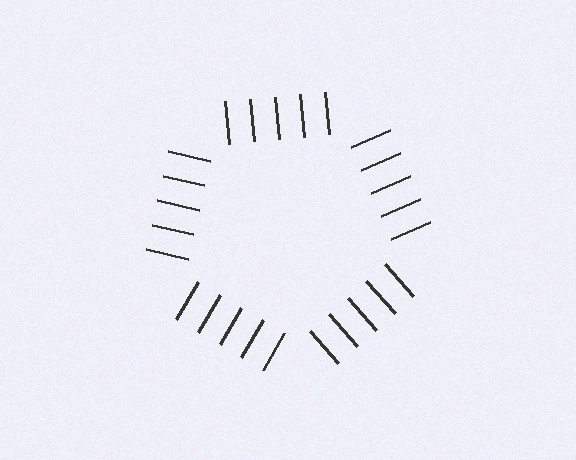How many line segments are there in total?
25 — 5 along each of the 5 edges.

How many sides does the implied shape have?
5 sides — the line-ends trace a pentagon.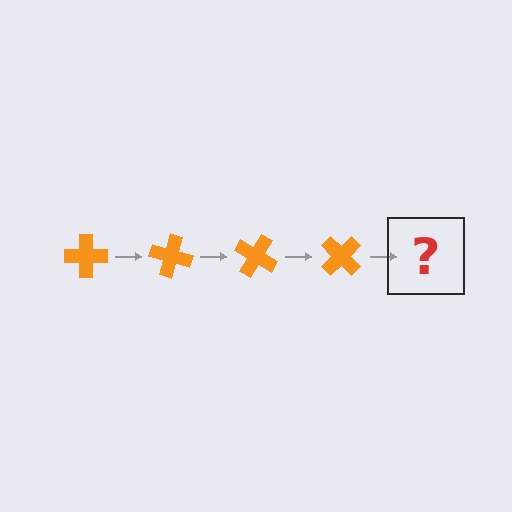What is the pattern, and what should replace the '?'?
The pattern is that the cross rotates 15 degrees each step. The '?' should be an orange cross rotated 60 degrees.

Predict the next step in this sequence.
The next step is an orange cross rotated 60 degrees.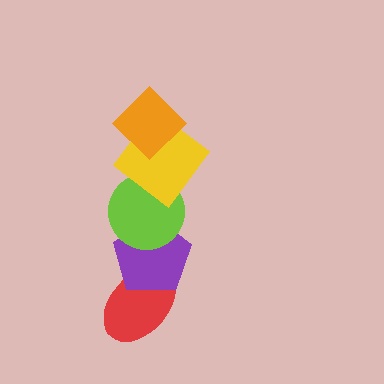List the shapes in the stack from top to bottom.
From top to bottom: the orange diamond, the yellow diamond, the lime circle, the purple pentagon, the red ellipse.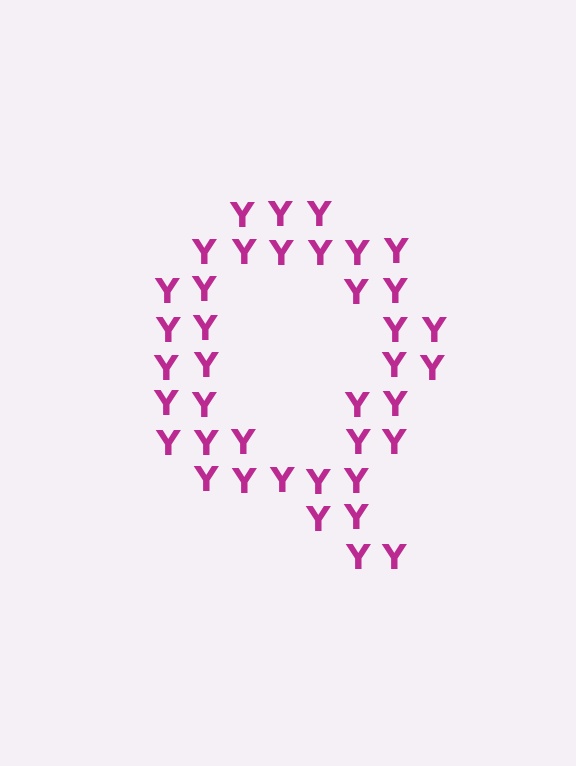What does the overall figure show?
The overall figure shows the letter Q.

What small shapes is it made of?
It is made of small letter Y's.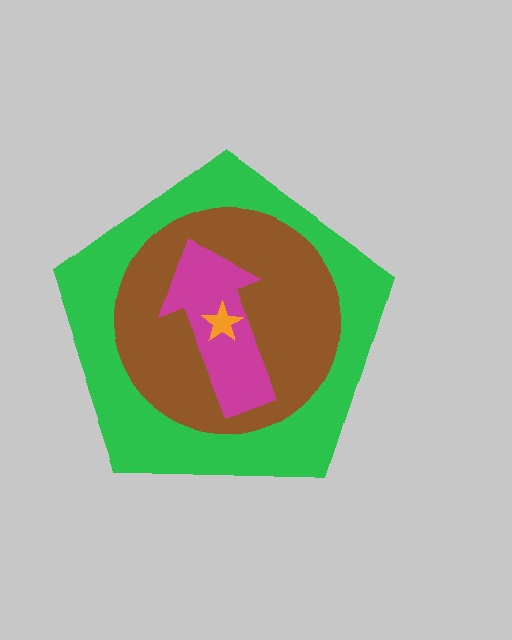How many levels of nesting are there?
4.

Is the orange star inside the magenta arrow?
Yes.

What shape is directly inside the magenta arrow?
The orange star.